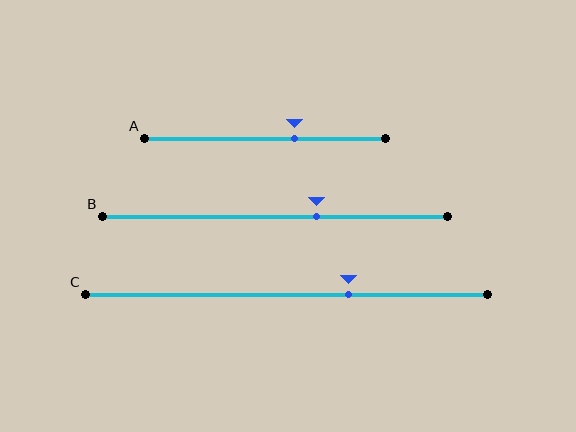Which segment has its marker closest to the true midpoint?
Segment A has its marker closest to the true midpoint.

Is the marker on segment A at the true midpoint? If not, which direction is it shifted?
No, the marker on segment A is shifted to the right by about 12% of the segment length.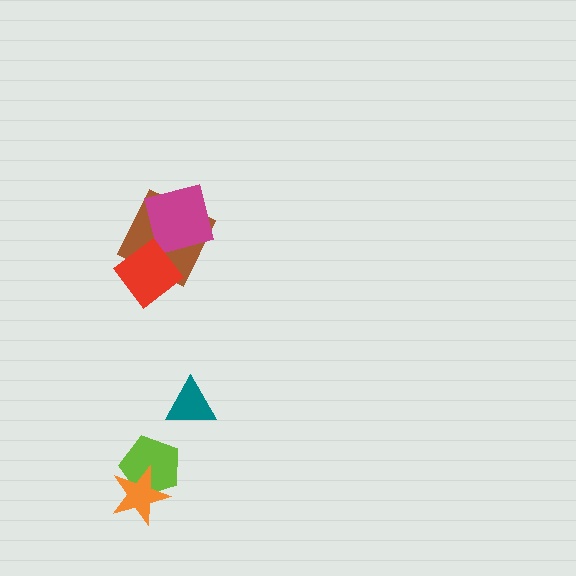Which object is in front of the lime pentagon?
The orange star is in front of the lime pentagon.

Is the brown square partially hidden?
Yes, it is partially covered by another shape.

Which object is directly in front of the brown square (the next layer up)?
The magenta square is directly in front of the brown square.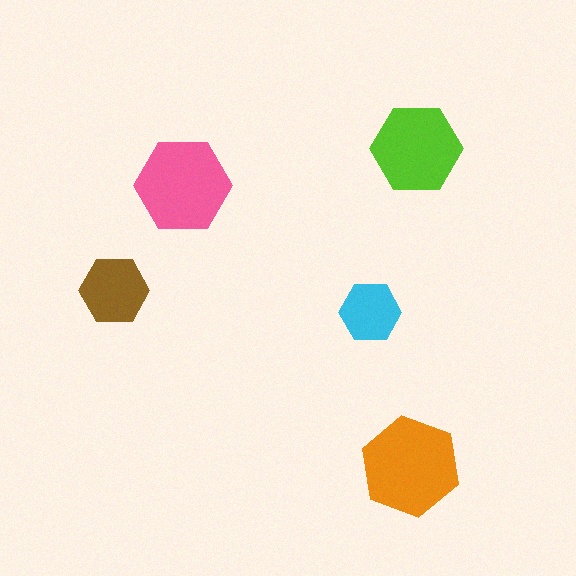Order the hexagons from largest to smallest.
the orange one, the pink one, the lime one, the brown one, the cyan one.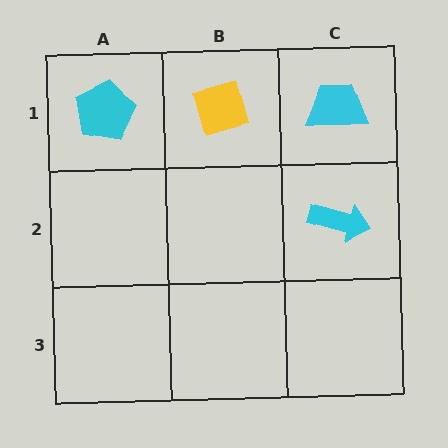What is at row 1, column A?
A cyan pentagon.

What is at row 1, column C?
A cyan trapezoid.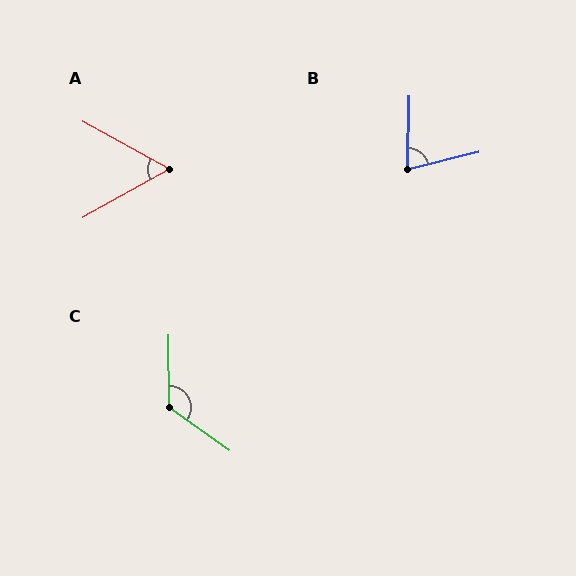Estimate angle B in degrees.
Approximately 75 degrees.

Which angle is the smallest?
A, at approximately 58 degrees.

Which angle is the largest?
C, at approximately 125 degrees.